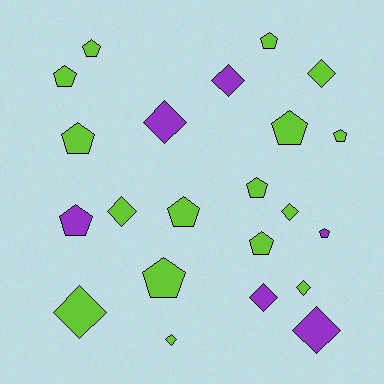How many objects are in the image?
There are 22 objects.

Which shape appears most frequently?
Pentagon, with 12 objects.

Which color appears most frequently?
Lime, with 16 objects.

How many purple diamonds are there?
There are 4 purple diamonds.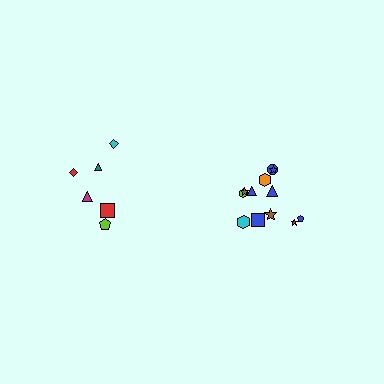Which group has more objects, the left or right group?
The right group.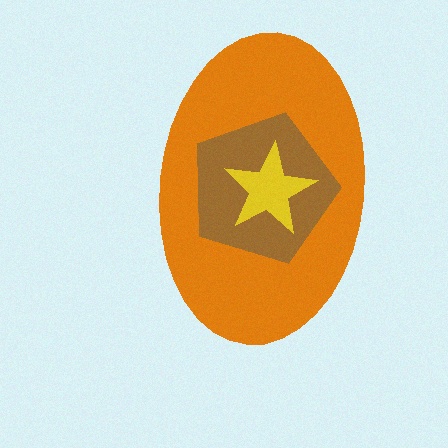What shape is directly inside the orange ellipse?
The brown pentagon.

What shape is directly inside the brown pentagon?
The yellow star.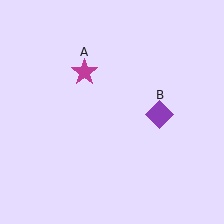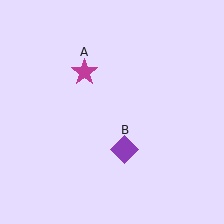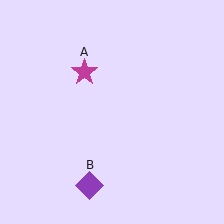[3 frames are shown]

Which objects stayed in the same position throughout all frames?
Magenta star (object A) remained stationary.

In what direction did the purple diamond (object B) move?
The purple diamond (object B) moved down and to the left.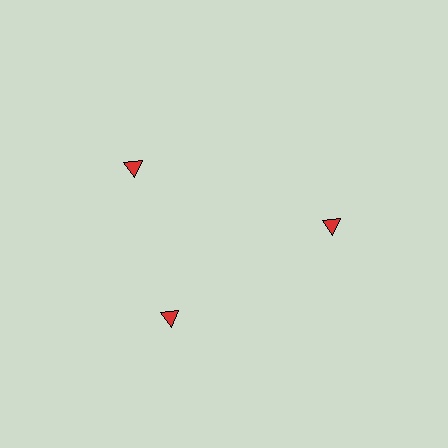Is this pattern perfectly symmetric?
No. The 3 red triangles are arranged in a ring, but one element near the 11 o'clock position is rotated out of alignment along the ring, breaking the 3-fold rotational symmetry.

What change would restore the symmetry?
The symmetry would be restored by rotating it back into even spacing with its neighbors so that all 3 triangles sit at equal angles and equal distance from the center.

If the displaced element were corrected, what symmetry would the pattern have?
It would have 3-fold rotational symmetry — the pattern would map onto itself every 120 degrees.